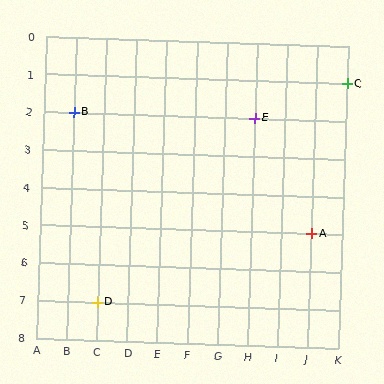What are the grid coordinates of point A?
Point A is at grid coordinates (J, 5).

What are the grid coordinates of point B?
Point B is at grid coordinates (B, 2).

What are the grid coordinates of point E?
Point E is at grid coordinates (H, 2).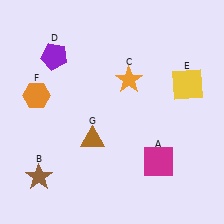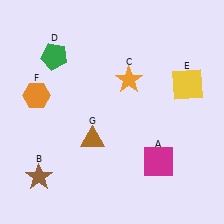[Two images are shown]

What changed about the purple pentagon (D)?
In Image 1, D is purple. In Image 2, it changed to green.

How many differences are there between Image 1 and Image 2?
There is 1 difference between the two images.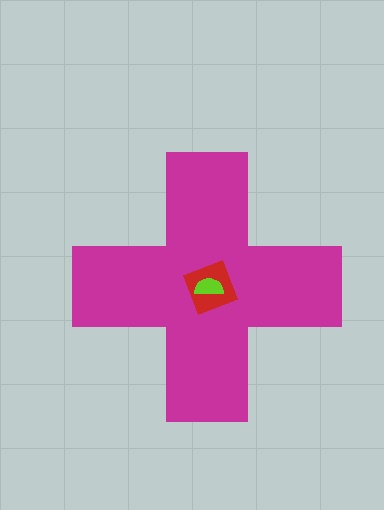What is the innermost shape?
The lime semicircle.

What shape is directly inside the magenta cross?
The red square.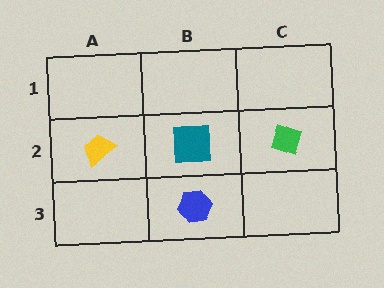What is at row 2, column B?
A teal square.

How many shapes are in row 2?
3 shapes.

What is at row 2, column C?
A green diamond.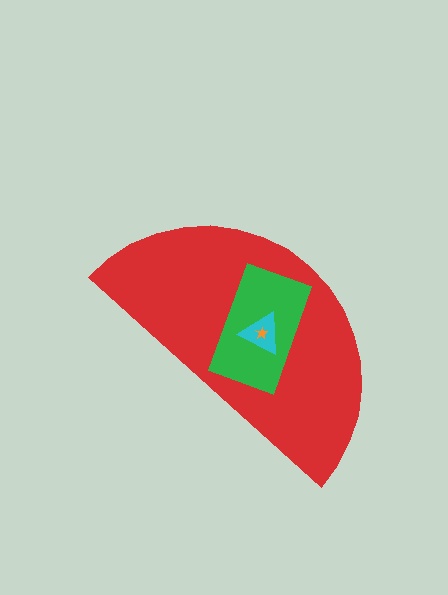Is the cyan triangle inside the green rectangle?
Yes.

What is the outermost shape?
The red semicircle.